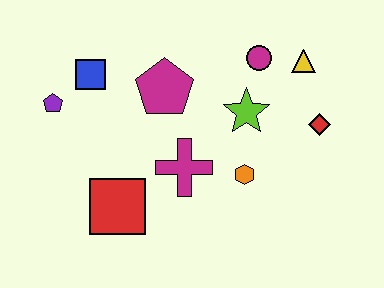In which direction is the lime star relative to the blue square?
The lime star is to the right of the blue square.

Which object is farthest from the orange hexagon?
The purple pentagon is farthest from the orange hexagon.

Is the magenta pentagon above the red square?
Yes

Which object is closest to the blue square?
The purple pentagon is closest to the blue square.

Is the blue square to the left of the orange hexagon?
Yes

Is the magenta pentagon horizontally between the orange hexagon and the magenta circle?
No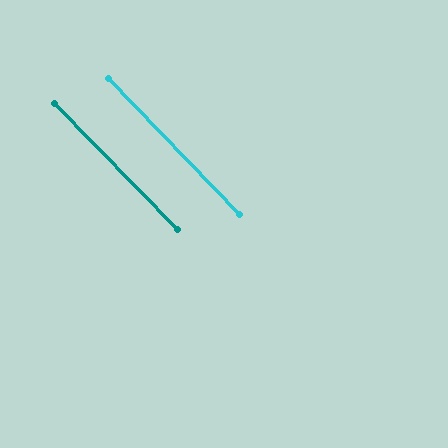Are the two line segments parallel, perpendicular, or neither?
Parallel — their directions differ by only 0.4°.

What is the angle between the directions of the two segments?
Approximately 0 degrees.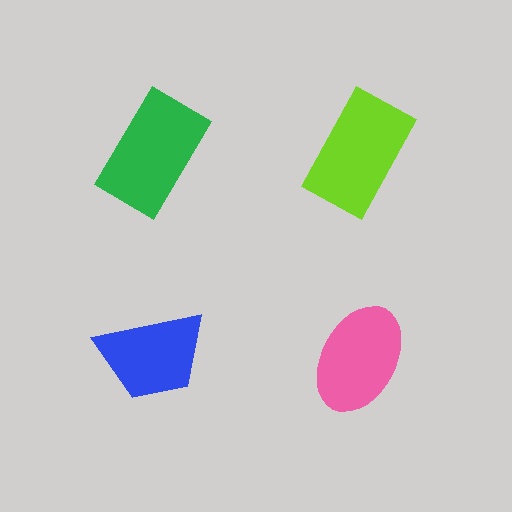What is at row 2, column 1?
A blue trapezoid.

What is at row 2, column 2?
A pink ellipse.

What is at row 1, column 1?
A green rectangle.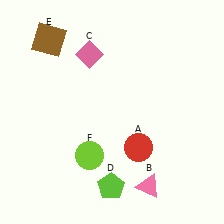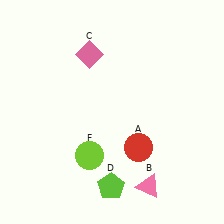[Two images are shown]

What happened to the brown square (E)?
The brown square (E) was removed in Image 2. It was in the top-left area of Image 1.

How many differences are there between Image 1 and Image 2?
There is 1 difference between the two images.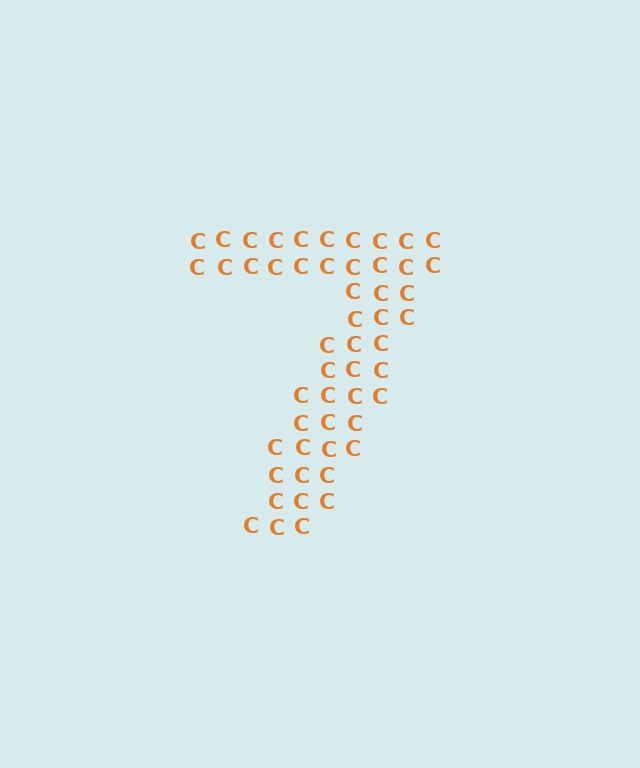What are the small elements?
The small elements are letter C's.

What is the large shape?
The large shape is the digit 7.